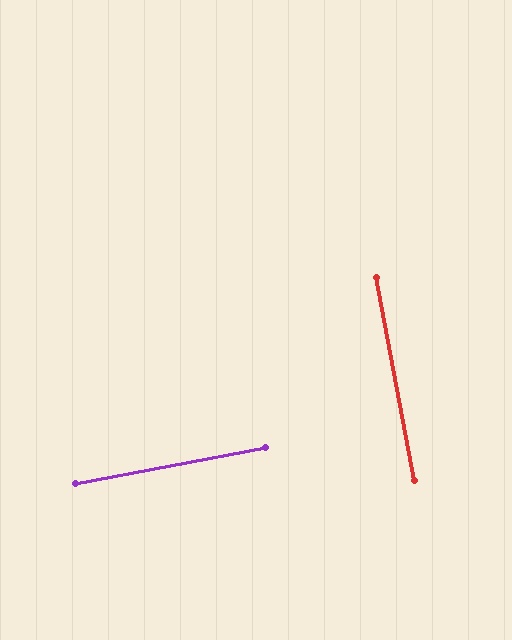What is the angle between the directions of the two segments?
Approximately 90 degrees.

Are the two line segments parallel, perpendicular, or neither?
Perpendicular — they meet at approximately 90°.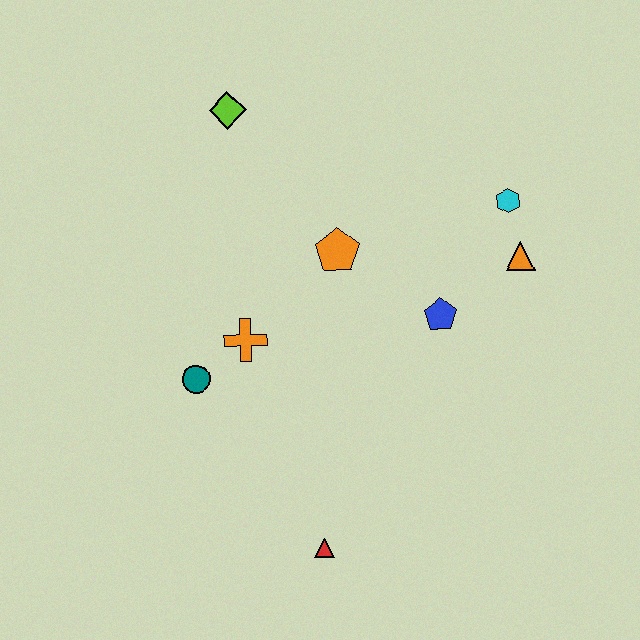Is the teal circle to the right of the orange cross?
No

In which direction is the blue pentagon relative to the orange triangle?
The blue pentagon is to the left of the orange triangle.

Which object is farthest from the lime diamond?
The red triangle is farthest from the lime diamond.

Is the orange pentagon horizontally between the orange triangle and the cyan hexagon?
No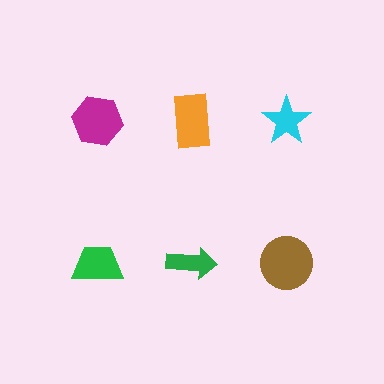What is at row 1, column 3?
A cyan star.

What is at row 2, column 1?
A green trapezoid.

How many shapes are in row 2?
3 shapes.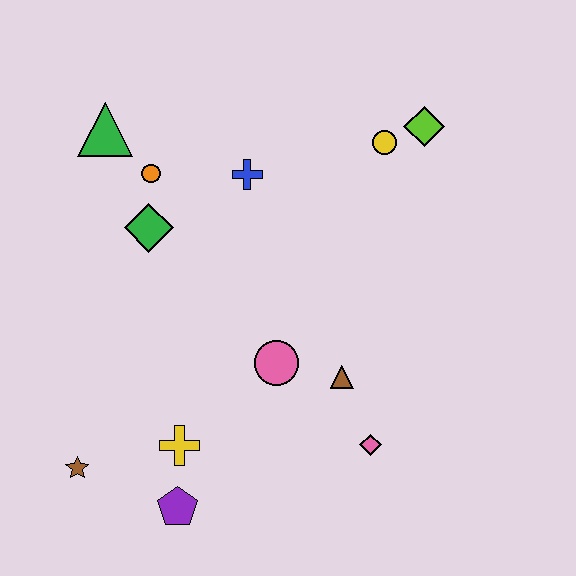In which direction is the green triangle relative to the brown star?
The green triangle is above the brown star.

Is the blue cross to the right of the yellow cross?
Yes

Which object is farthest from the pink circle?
The green triangle is farthest from the pink circle.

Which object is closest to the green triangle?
The orange circle is closest to the green triangle.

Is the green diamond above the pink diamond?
Yes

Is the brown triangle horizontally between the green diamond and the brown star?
No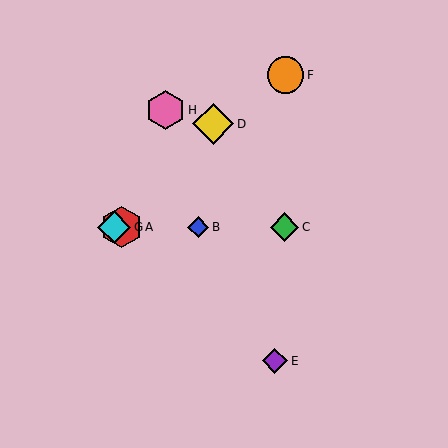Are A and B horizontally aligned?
Yes, both are at y≈227.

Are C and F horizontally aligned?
No, C is at y≈227 and F is at y≈75.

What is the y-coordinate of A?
Object A is at y≈227.